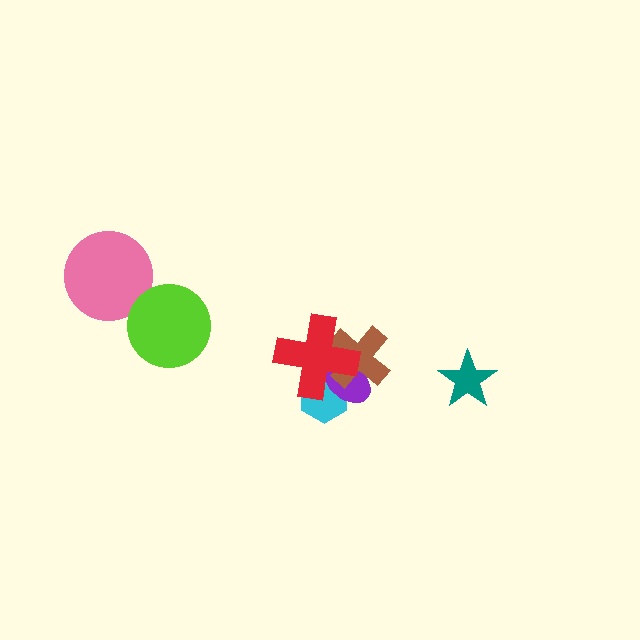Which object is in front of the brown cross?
The red cross is in front of the brown cross.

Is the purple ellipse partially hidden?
Yes, it is partially covered by another shape.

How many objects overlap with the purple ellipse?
3 objects overlap with the purple ellipse.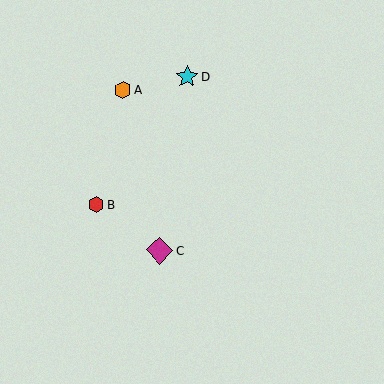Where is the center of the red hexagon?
The center of the red hexagon is at (96, 204).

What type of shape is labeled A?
Shape A is an orange hexagon.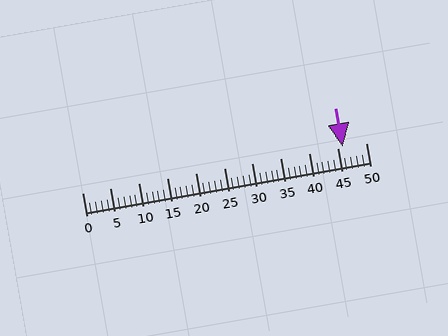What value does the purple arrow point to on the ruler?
The purple arrow points to approximately 46.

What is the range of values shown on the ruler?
The ruler shows values from 0 to 50.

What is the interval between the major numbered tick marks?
The major tick marks are spaced 5 units apart.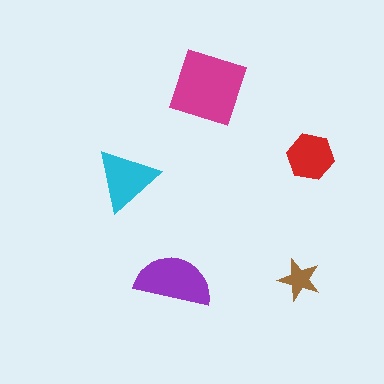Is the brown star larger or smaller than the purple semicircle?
Smaller.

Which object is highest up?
The magenta square is topmost.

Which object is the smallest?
The brown star.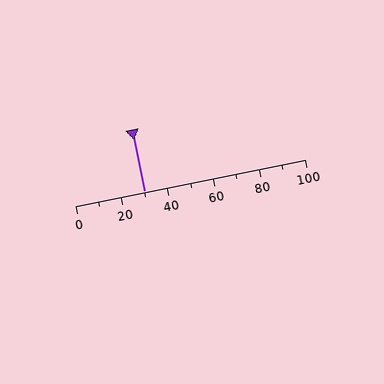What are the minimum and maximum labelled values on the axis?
The axis runs from 0 to 100.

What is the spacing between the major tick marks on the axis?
The major ticks are spaced 20 apart.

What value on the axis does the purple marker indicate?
The marker indicates approximately 30.